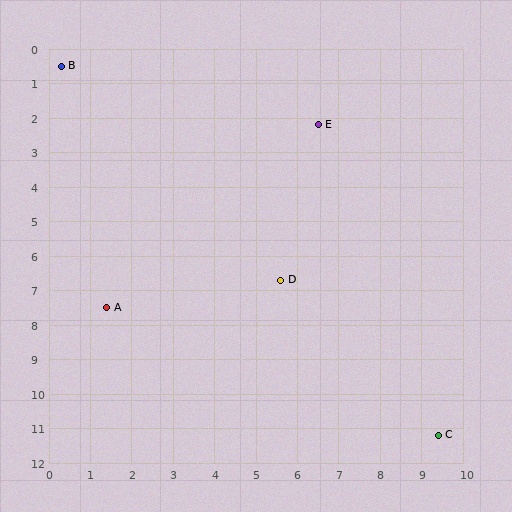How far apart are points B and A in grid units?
Points B and A are about 7.1 grid units apart.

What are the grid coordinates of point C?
Point C is at approximately (9.4, 11.2).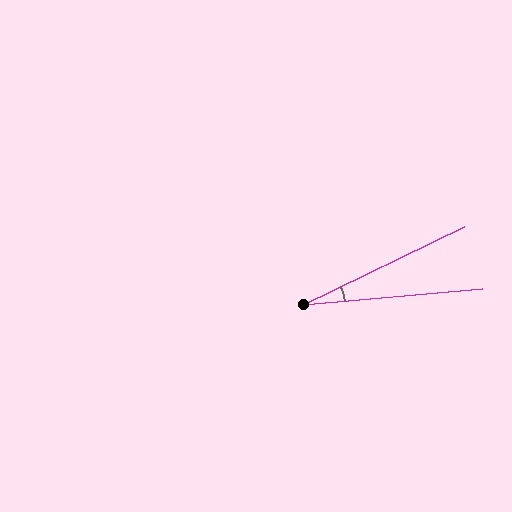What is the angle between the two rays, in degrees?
Approximately 21 degrees.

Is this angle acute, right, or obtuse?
It is acute.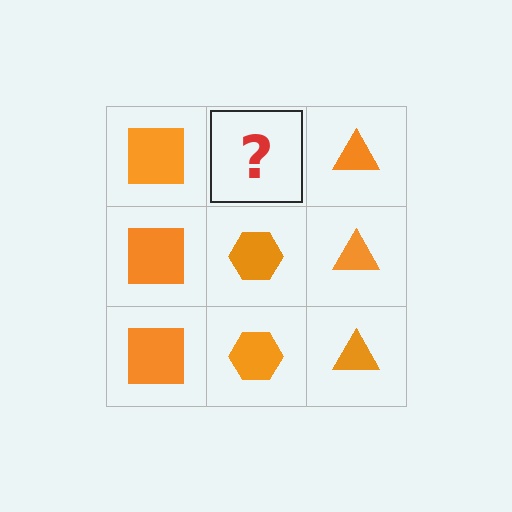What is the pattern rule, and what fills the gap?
The rule is that each column has a consistent shape. The gap should be filled with an orange hexagon.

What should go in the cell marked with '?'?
The missing cell should contain an orange hexagon.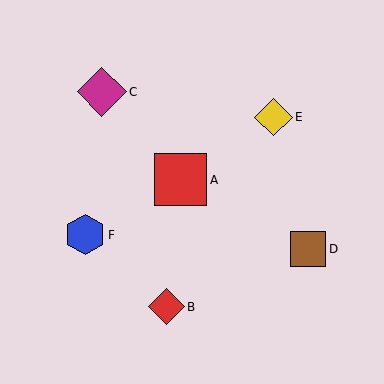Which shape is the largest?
The red square (labeled A) is the largest.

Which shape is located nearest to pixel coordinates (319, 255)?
The brown square (labeled D) at (308, 249) is nearest to that location.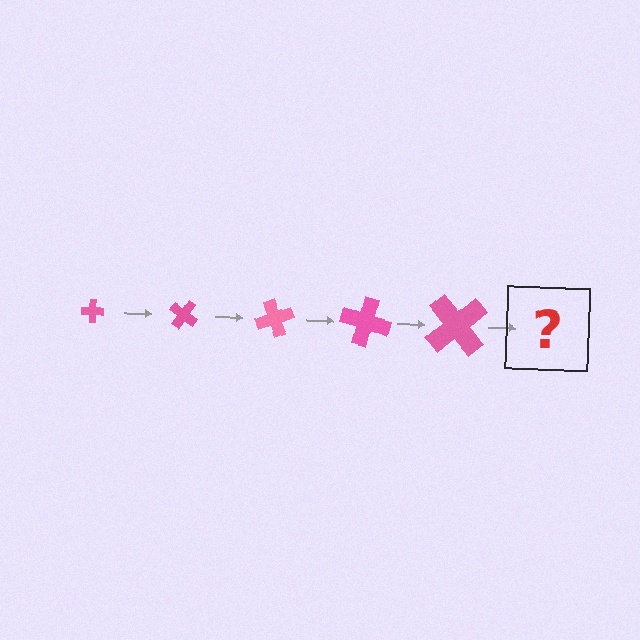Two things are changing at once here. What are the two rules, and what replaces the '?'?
The two rules are that the cross grows larger each step and it rotates 35 degrees each step. The '?' should be a cross, larger than the previous one and rotated 175 degrees from the start.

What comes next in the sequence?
The next element should be a cross, larger than the previous one and rotated 175 degrees from the start.